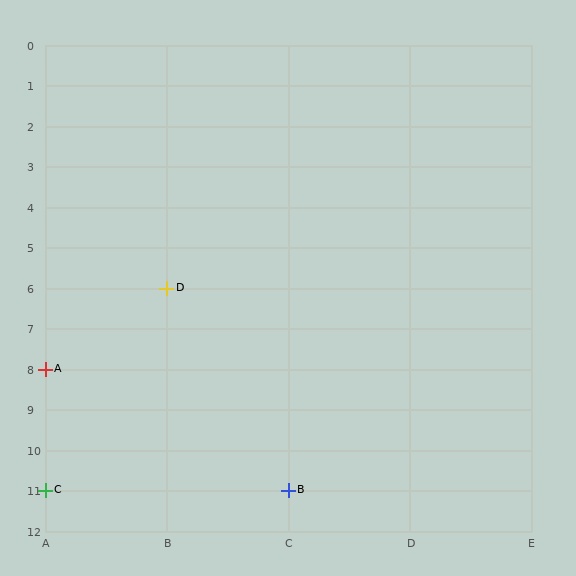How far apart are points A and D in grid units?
Points A and D are 1 column and 2 rows apart (about 2.2 grid units diagonally).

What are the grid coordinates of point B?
Point B is at grid coordinates (C, 11).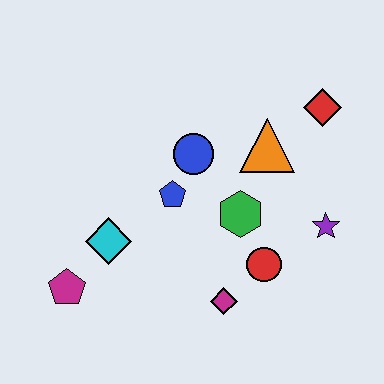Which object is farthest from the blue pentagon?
The red diamond is farthest from the blue pentagon.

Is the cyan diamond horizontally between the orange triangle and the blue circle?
No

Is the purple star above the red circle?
Yes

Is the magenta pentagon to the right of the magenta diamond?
No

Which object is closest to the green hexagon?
The red circle is closest to the green hexagon.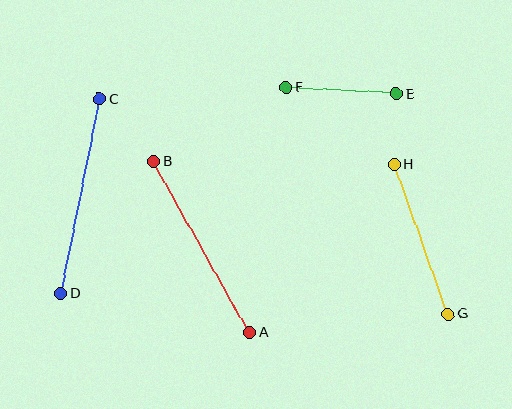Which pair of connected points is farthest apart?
Points C and D are farthest apart.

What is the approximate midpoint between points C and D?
The midpoint is at approximately (80, 196) pixels.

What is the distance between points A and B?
The distance is approximately 196 pixels.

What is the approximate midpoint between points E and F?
The midpoint is at approximately (341, 91) pixels.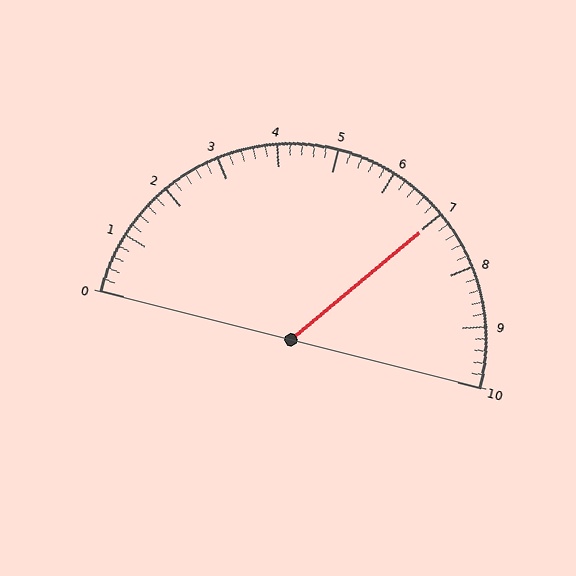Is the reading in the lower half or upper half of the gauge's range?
The reading is in the upper half of the range (0 to 10).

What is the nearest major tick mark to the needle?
The nearest major tick mark is 7.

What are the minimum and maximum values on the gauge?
The gauge ranges from 0 to 10.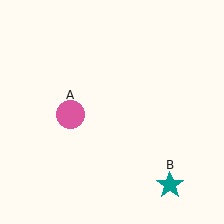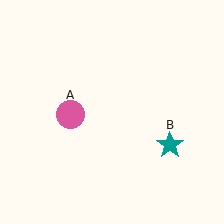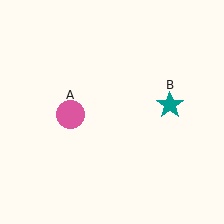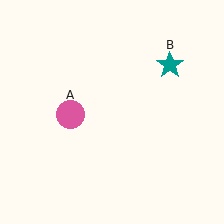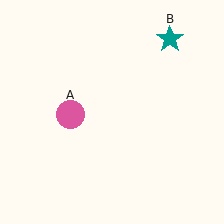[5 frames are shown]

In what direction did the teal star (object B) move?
The teal star (object B) moved up.